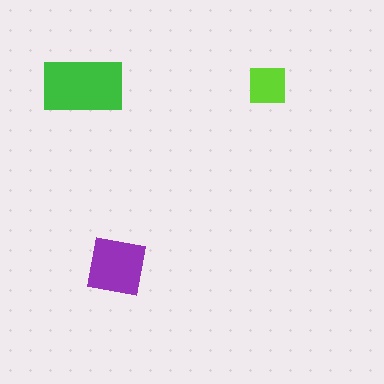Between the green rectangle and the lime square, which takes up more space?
The green rectangle.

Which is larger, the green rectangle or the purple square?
The green rectangle.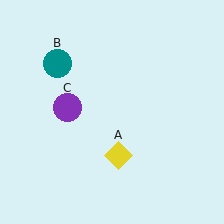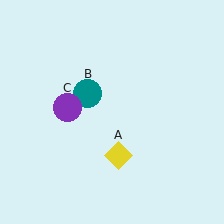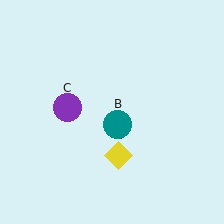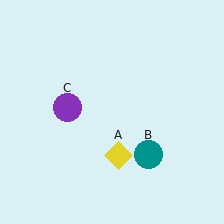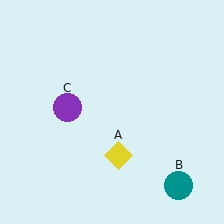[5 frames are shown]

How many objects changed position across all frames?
1 object changed position: teal circle (object B).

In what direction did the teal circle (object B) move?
The teal circle (object B) moved down and to the right.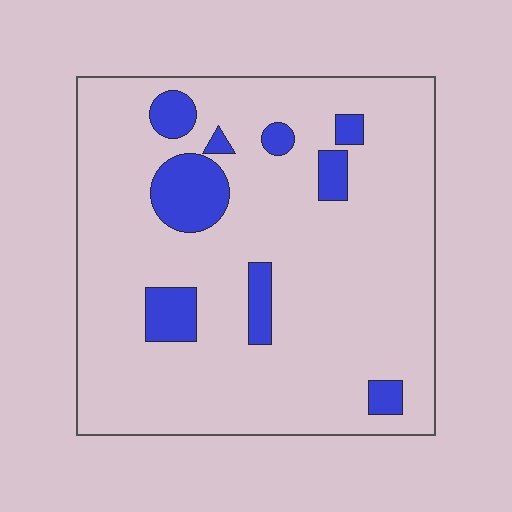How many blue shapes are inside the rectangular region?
9.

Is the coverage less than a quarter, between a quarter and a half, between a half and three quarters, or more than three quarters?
Less than a quarter.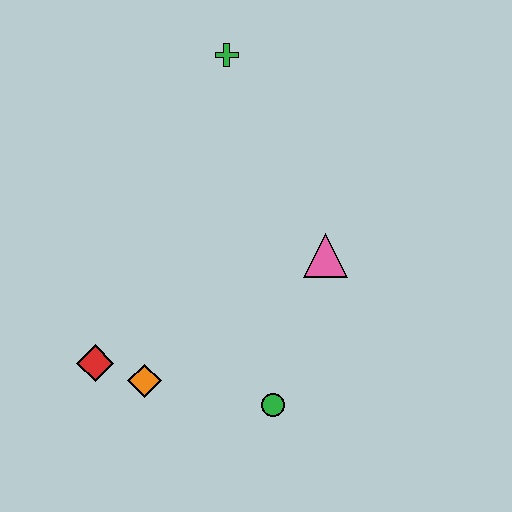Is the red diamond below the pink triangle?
Yes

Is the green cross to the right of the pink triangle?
No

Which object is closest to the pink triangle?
The green circle is closest to the pink triangle.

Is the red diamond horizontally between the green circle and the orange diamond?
No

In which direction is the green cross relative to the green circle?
The green cross is above the green circle.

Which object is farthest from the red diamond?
The green cross is farthest from the red diamond.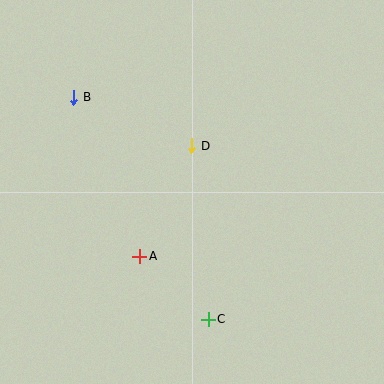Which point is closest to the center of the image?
Point D at (192, 146) is closest to the center.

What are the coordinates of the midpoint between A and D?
The midpoint between A and D is at (166, 201).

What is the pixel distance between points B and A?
The distance between B and A is 172 pixels.